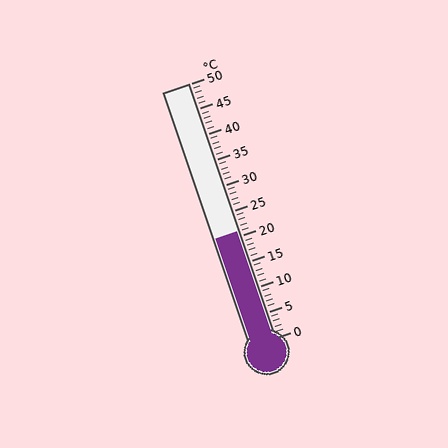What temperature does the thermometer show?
The thermometer shows approximately 21°C.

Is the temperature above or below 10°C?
The temperature is above 10°C.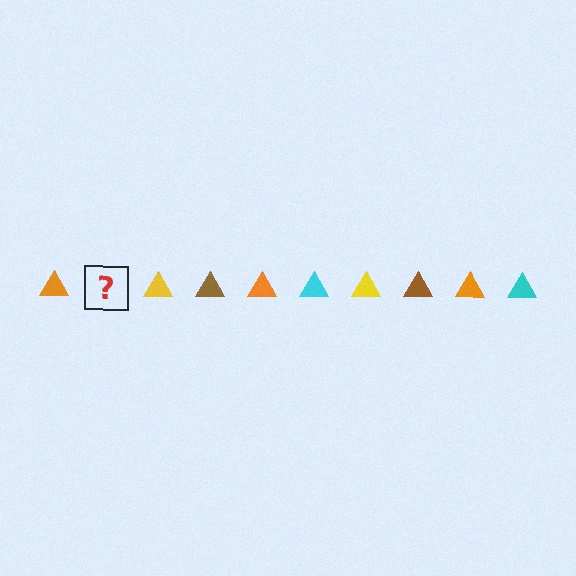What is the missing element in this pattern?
The missing element is a cyan triangle.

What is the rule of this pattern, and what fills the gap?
The rule is that the pattern cycles through orange, cyan, yellow, brown triangles. The gap should be filled with a cyan triangle.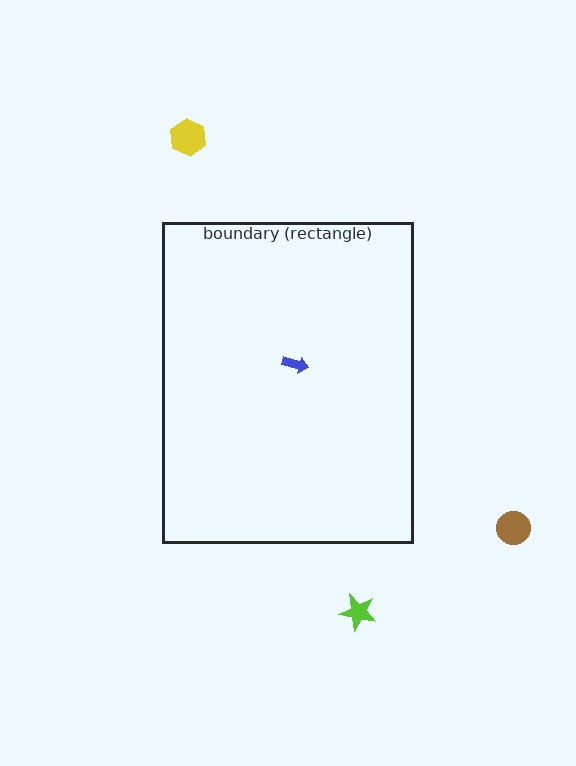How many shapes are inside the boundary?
1 inside, 3 outside.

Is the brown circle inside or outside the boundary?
Outside.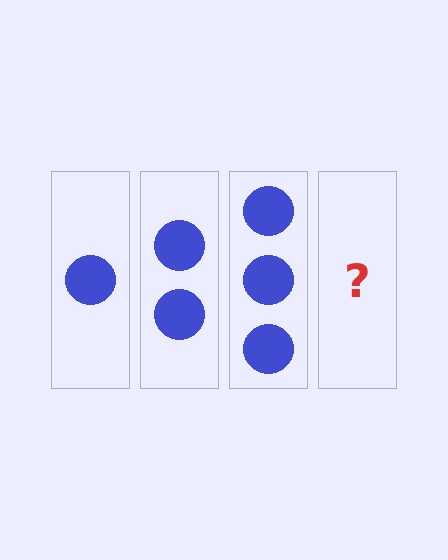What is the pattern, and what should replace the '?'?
The pattern is that each step adds one more circle. The '?' should be 4 circles.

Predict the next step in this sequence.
The next step is 4 circles.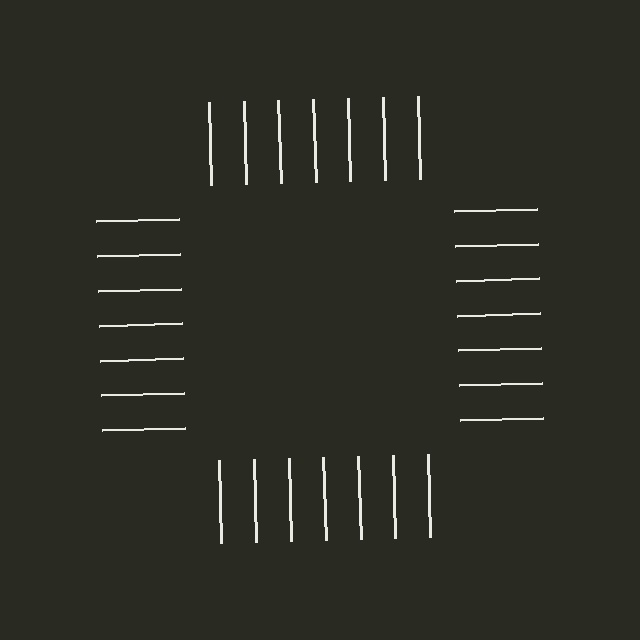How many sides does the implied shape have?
4 sides — the line-ends trace a square.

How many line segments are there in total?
28 — 7 along each of the 4 edges.